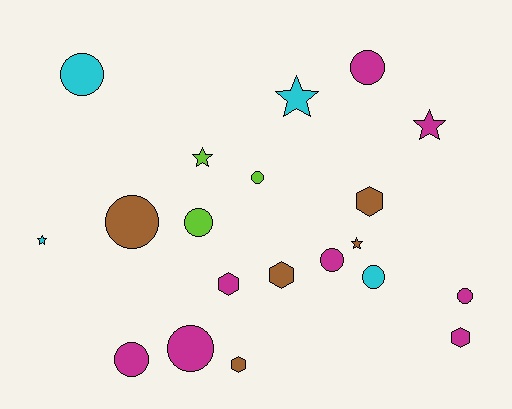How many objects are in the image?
There are 20 objects.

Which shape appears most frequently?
Circle, with 10 objects.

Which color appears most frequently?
Magenta, with 8 objects.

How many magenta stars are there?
There is 1 magenta star.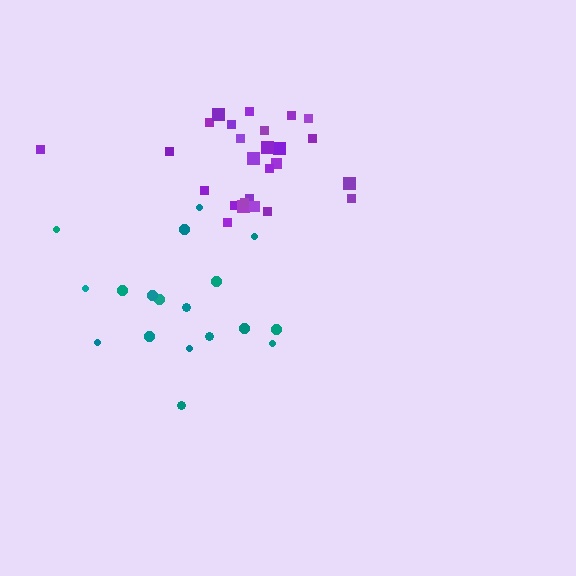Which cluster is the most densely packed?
Purple.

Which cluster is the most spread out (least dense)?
Teal.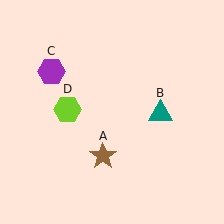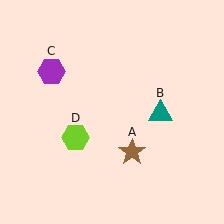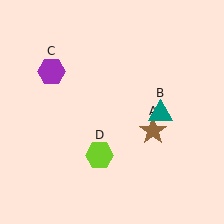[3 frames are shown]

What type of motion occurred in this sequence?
The brown star (object A), lime hexagon (object D) rotated counterclockwise around the center of the scene.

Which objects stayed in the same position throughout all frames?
Teal triangle (object B) and purple hexagon (object C) remained stationary.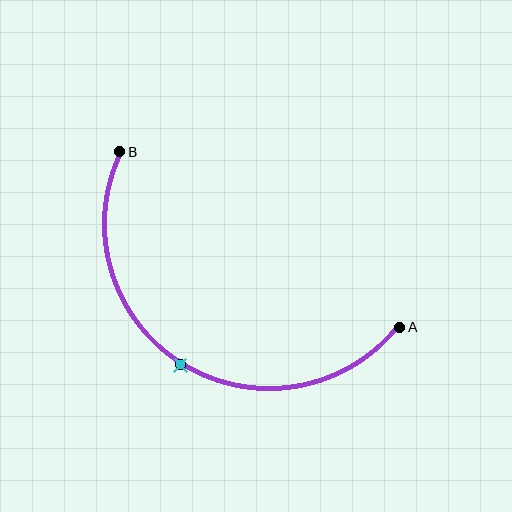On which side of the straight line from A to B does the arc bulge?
The arc bulges below the straight line connecting A and B.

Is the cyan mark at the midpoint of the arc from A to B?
Yes. The cyan mark lies on the arc at equal arc-length from both A and B — it is the arc midpoint.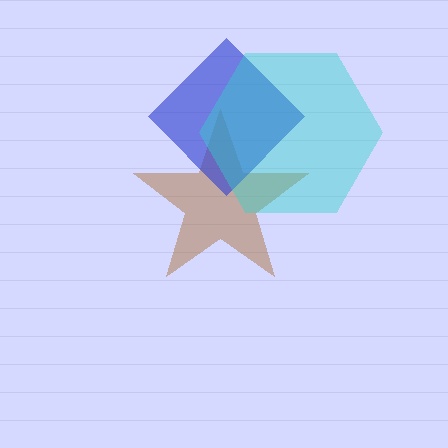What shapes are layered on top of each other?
The layered shapes are: a brown star, a blue diamond, a cyan hexagon.